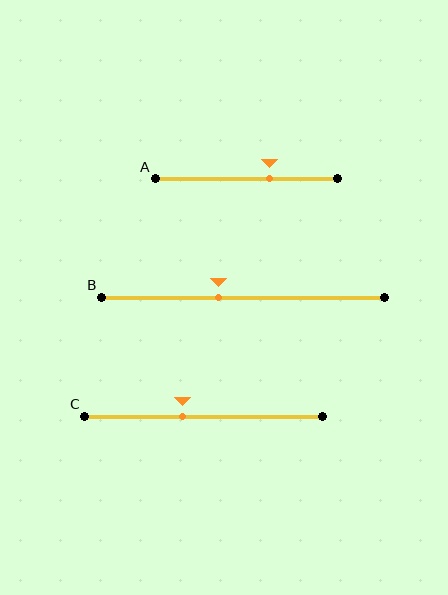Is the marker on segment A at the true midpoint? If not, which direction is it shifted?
No, the marker on segment A is shifted to the right by about 13% of the segment length.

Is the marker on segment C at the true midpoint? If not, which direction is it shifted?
No, the marker on segment C is shifted to the left by about 9% of the segment length.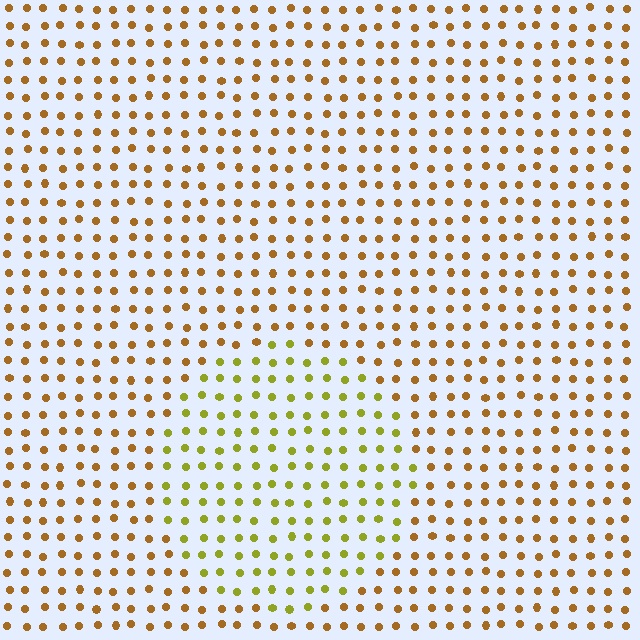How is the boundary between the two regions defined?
The boundary is defined purely by a slight shift in hue (about 36 degrees). Spacing, size, and orientation are identical on both sides.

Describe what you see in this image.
The image is filled with small brown elements in a uniform arrangement. A circle-shaped region is visible where the elements are tinted to a slightly different hue, forming a subtle color boundary.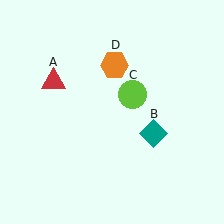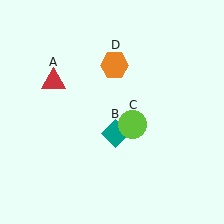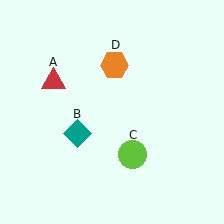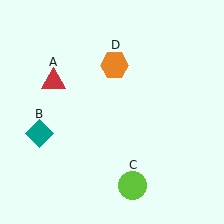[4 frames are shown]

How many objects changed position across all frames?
2 objects changed position: teal diamond (object B), lime circle (object C).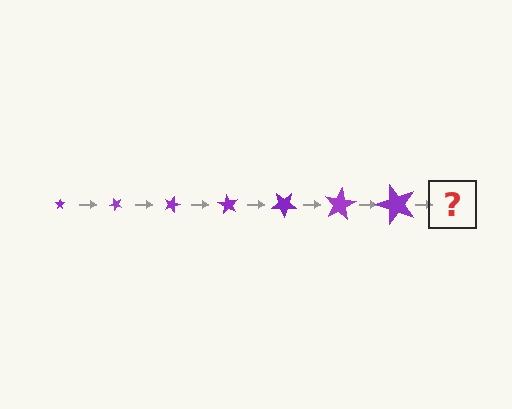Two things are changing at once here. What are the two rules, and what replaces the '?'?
The two rules are that the star grows larger each step and it rotates 45 degrees each step. The '?' should be a star, larger than the previous one and rotated 315 degrees from the start.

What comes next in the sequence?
The next element should be a star, larger than the previous one and rotated 315 degrees from the start.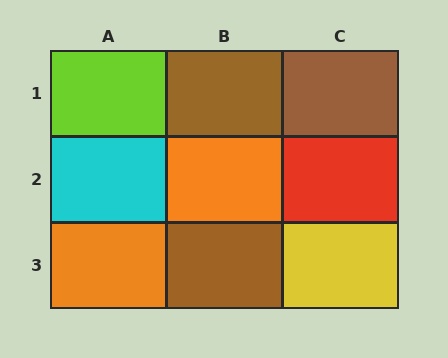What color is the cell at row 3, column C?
Yellow.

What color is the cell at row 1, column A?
Lime.